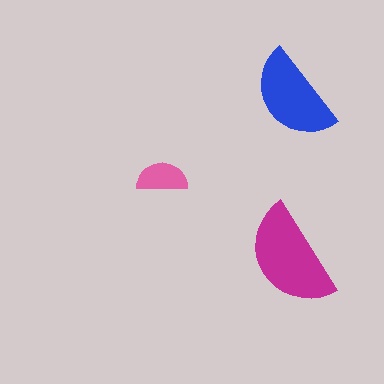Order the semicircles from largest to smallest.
the magenta one, the blue one, the pink one.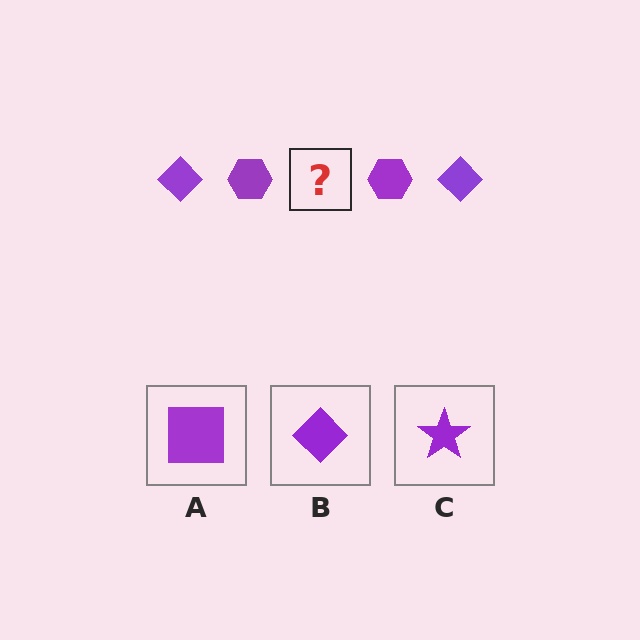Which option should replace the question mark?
Option B.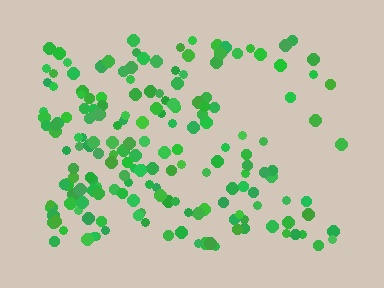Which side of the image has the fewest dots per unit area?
The right.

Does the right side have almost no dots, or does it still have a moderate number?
Still a moderate number, just noticeably fewer than the left.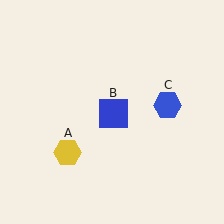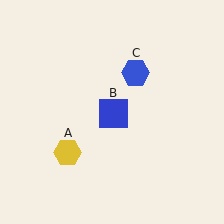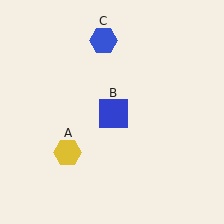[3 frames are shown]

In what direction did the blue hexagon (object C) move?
The blue hexagon (object C) moved up and to the left.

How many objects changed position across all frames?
1 object changed position: blue hexagon (object C).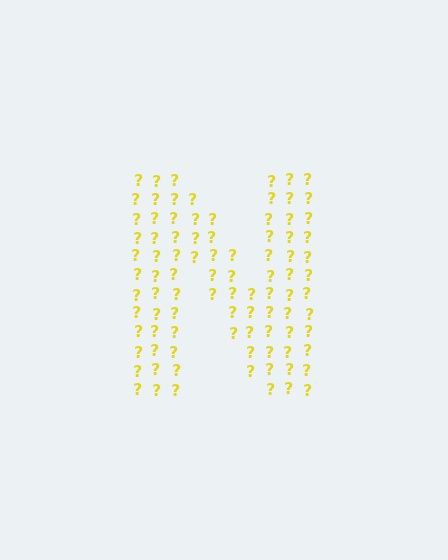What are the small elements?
The small elements are question marks.